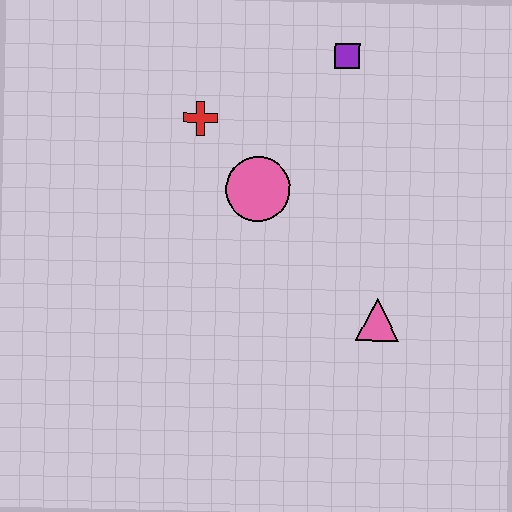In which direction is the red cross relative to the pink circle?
The red cross is above the pink circle.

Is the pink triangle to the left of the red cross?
No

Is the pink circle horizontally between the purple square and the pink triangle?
No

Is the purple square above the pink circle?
Yes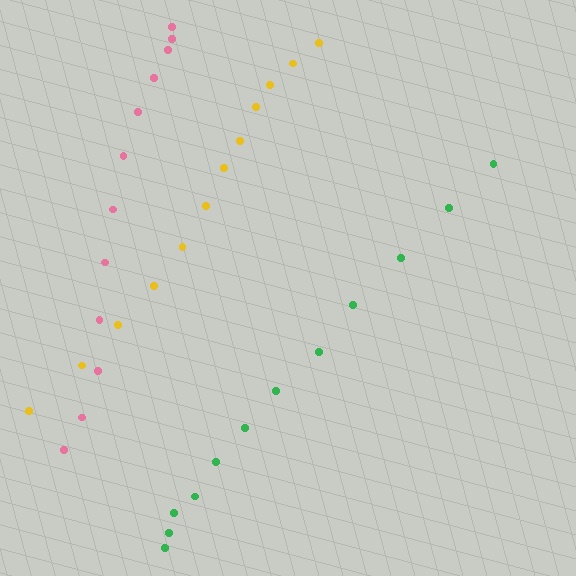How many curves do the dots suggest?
There are 3 distinct paths.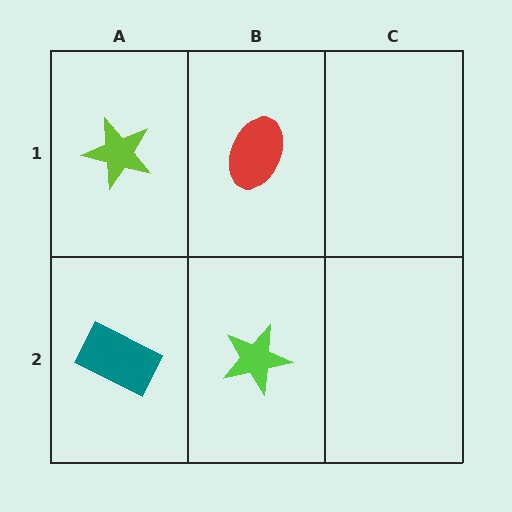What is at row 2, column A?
A teal rectangle.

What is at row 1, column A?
A lime star.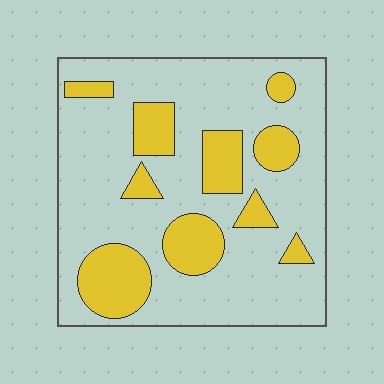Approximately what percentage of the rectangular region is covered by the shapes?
Approximately 25%.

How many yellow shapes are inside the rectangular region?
10.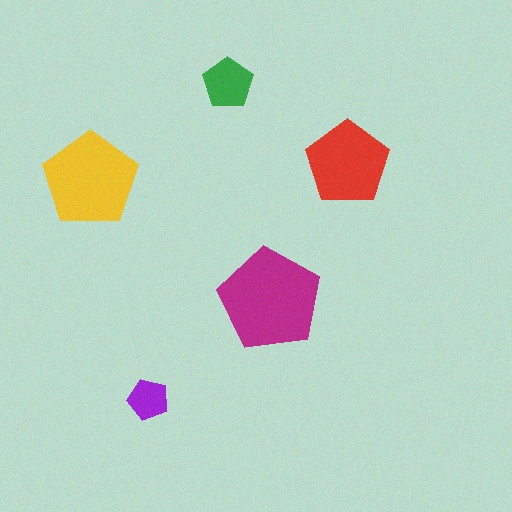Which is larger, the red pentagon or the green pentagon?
The red one.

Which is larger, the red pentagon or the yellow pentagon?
The yellow one.